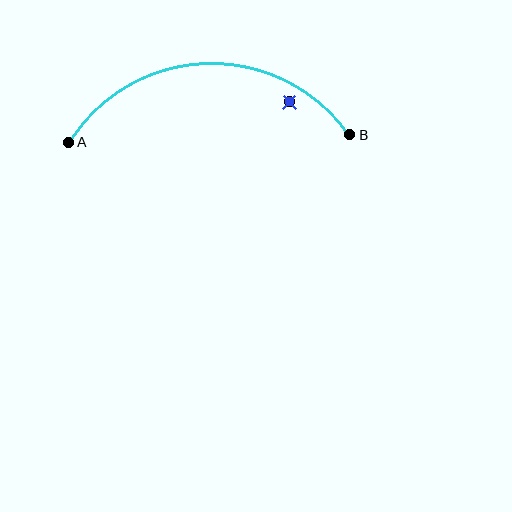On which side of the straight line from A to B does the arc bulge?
The arc bulges above the straight line connecting A and B.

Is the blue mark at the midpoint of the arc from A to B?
No — the blue mark does not lie on the arc at all. It sits slightly inside the curve.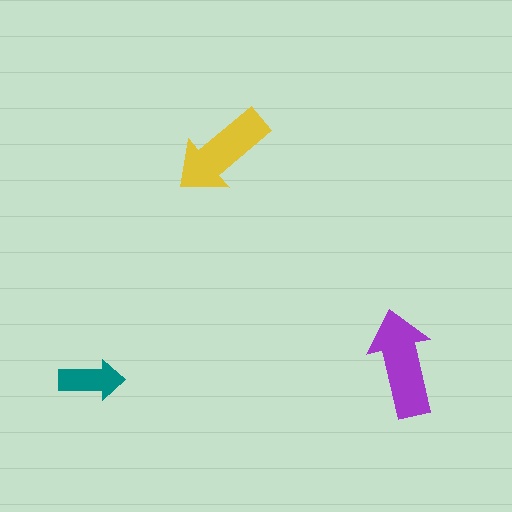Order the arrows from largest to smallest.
the purple one, the yellow one, the teal one.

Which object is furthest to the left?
The teal arrow is leftmost.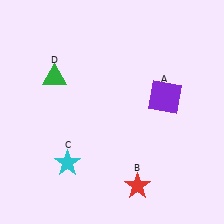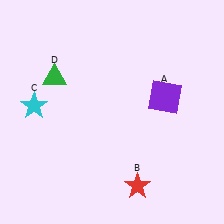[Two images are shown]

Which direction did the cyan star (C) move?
The cyan star (C) moved up.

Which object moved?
The cyan star (C) moved up.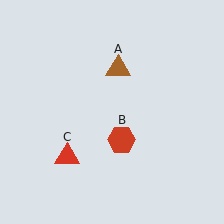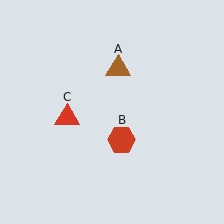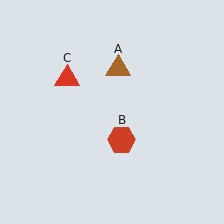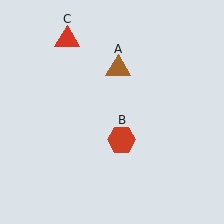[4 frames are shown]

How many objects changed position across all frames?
1 object changed position: red triangle (object C).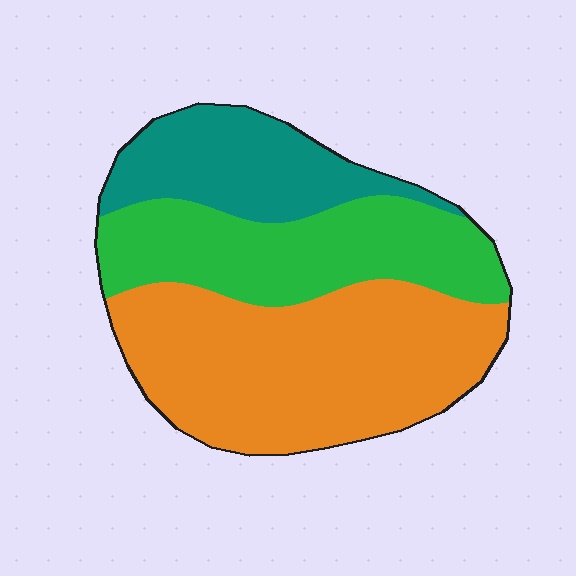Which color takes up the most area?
Orange, at roughly 50%.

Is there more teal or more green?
Green.